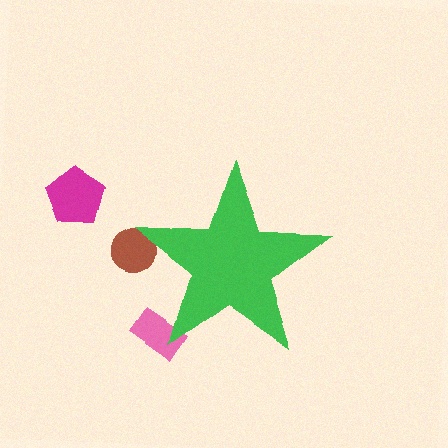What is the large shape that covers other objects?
A green star.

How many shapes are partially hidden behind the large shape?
2 shapes are partially hidden.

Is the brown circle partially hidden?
Yes, the brown circle is partially hidden behind the green star.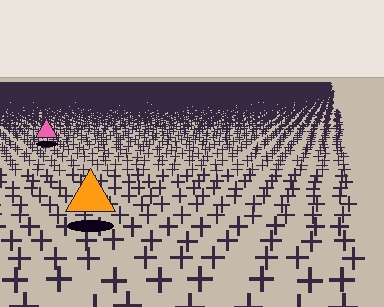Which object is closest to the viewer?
The orange triangle is closest. The texture marks near it are larger and more spread out.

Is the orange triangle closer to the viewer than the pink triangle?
Yes. The orange triangle is closer — you can tell from the texture gradient: the ground texture is coarser near it.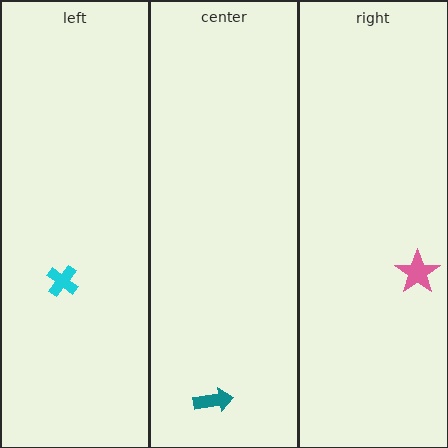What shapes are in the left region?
The cyan cross.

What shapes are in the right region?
The pink star.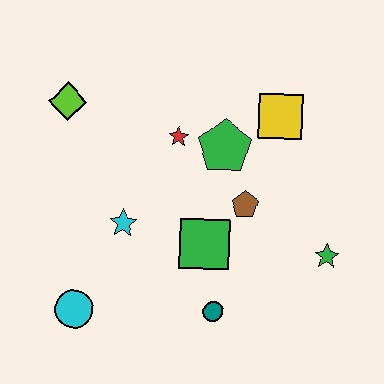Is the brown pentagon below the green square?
No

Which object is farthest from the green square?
The lime diamond is farthest from the green square.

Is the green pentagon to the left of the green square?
No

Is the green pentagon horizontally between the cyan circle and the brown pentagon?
Yes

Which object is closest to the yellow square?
The green pentagon is closest to the yellow square.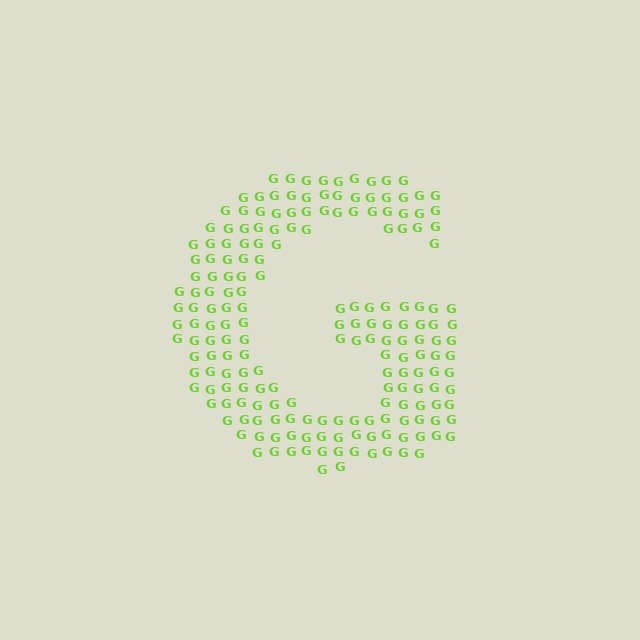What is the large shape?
The large shape is the letter G.